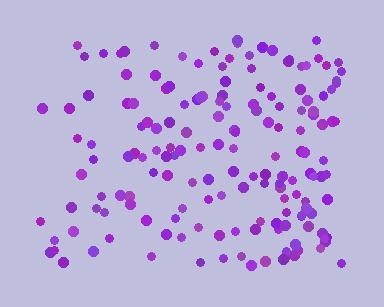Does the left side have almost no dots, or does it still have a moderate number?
Still a moderate number, just noticeably fewer than the right.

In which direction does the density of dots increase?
From left to right, with the right side densest.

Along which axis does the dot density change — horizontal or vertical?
Horizontal.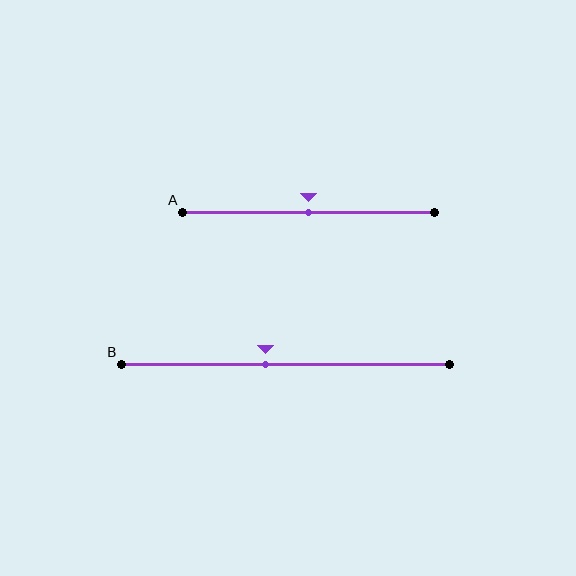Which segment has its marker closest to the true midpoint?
Segment A has its marker closest to the true midpoint.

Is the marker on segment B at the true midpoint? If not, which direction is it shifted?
No, the marker on segment B is shifted to the left by about 6% of the segment length.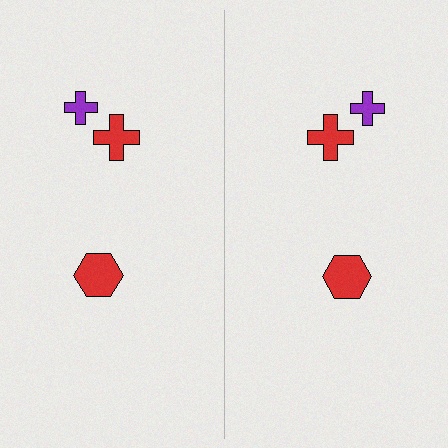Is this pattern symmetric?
Yes, this pattern has bilateral (reflection) symmetry.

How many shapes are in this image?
There are 6 shapes in this image.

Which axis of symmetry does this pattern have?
The pattern has a vertical axis of symmetry running through the center of the image.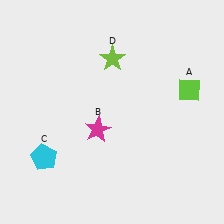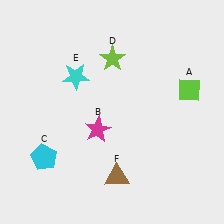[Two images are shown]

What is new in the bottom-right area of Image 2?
A brown triangle (F) was added in the bottom-right area of Image 2.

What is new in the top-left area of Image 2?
A cyan star (E) was added in the top-left area of Image 2.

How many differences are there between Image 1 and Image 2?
There are 2 differences between the two images.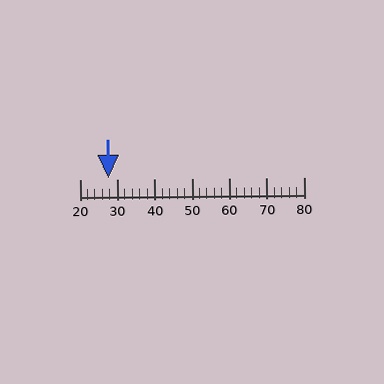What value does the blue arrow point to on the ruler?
The blue arrow points to approximately 28.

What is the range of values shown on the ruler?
The ruler shows values from 20 to 80.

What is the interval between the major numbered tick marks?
The major tick marks are spaced 10 units apart.